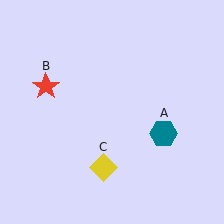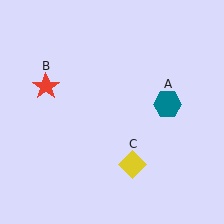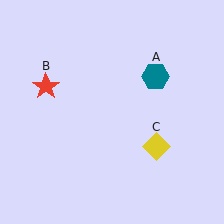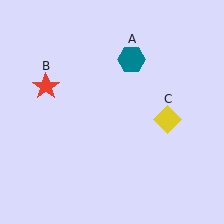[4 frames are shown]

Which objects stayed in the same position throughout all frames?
Red star (object B) remained stationary.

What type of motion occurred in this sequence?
The teal hexagon (object A), yellow diamond (object C) rotated counterclockwise around the center of the scene.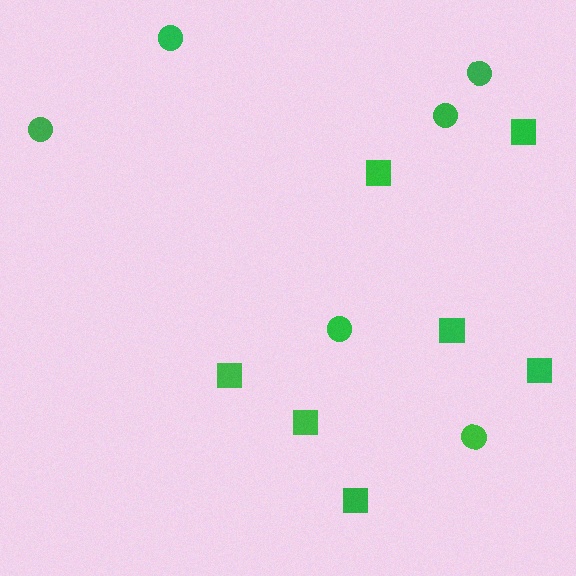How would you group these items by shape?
There are 2 groups: one group of circles (6) and one group of squares (7).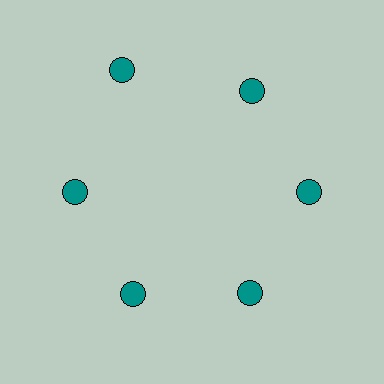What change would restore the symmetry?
The symmetry would be restored by moving it inward, back onto the ring so that all 6 circles sit at equal angles and equal distance from the center.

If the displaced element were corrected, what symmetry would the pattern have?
It would have 6-fold rotational symmetry — the pattern would map onto itself every 60 degrees.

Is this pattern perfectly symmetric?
No. The 6 teal circles are arranged in a ring, but one element near the 11 o'clock position is pushed outward from the center, breaking the 6-fold rotational symmetry.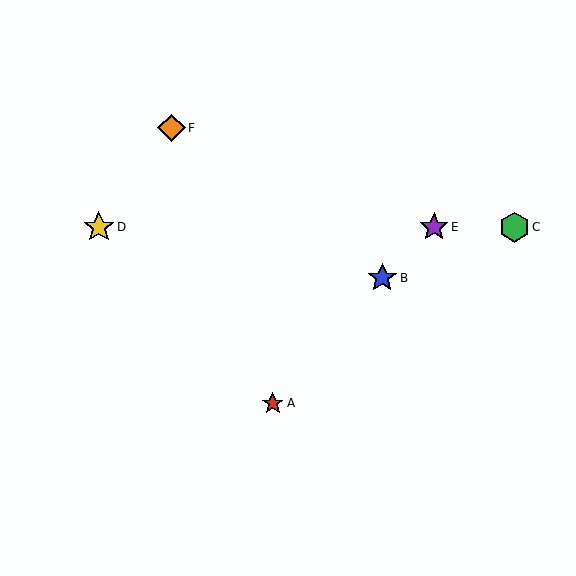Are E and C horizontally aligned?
Yes, both are at y≈227.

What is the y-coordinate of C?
Object C is at y≈227.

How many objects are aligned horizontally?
3 objects (C, D, E) are aligned horizontally.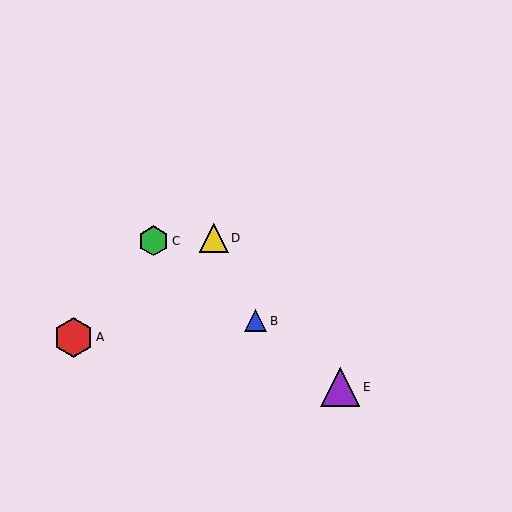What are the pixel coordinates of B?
Object B is at (256, 321).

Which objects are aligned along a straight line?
Objects B, C, E are aligned along a straight line.